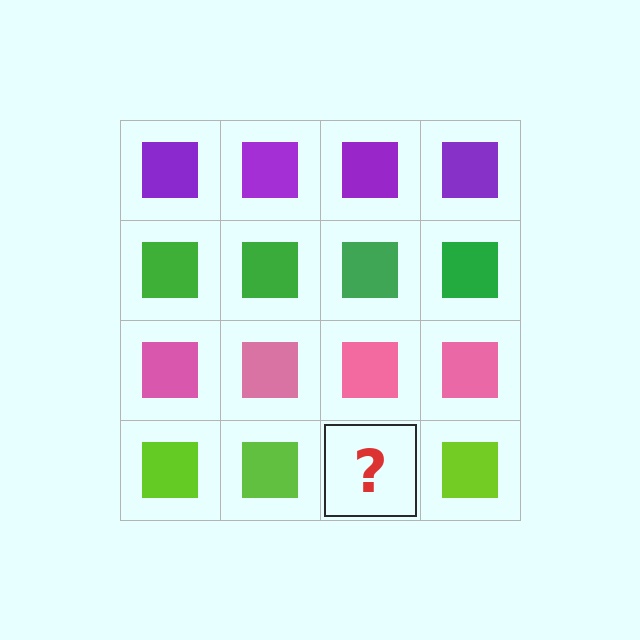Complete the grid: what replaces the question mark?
The question mark should be replaced with a lime square.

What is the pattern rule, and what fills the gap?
The rule is that each row has a consistent color. The gap should be filled with a lime square.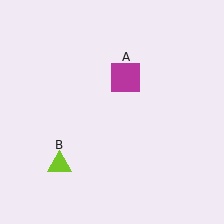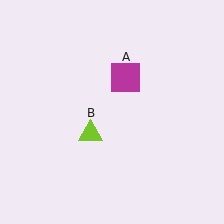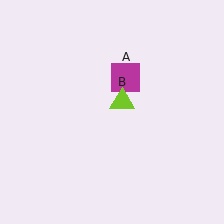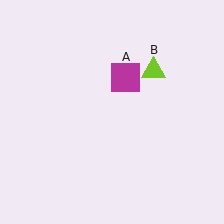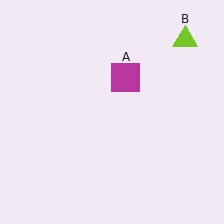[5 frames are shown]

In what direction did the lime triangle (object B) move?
The lime triangle (object B) moved up and to the right.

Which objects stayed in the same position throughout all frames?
Magenta square (object A) remained stationary.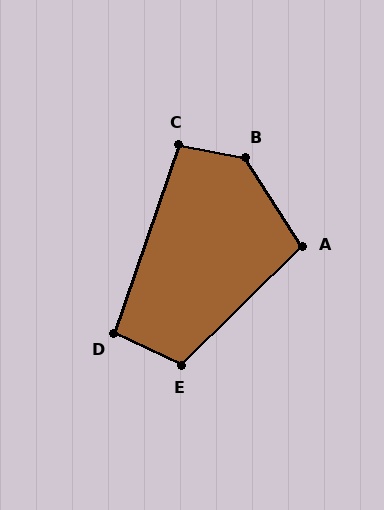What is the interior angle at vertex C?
Approximately 98 degrees (obtuse).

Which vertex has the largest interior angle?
B, at approximately 134 degrees.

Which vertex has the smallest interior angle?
D, at approximately 96 degrees.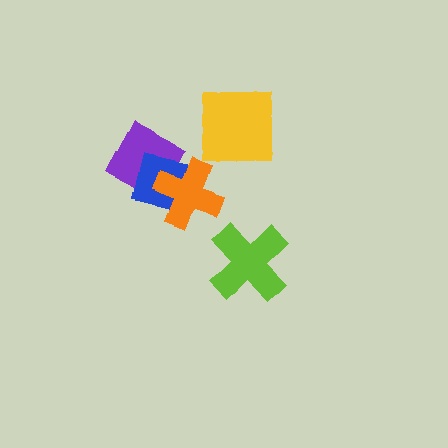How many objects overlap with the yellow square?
0 objects overlap with the yellow square.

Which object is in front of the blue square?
The orange cross is in front of the blue square.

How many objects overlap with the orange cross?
2 objects overlap with the orange cross.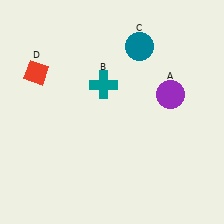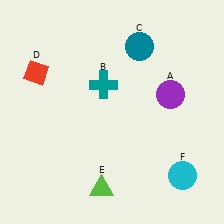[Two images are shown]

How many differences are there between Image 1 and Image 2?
There are 2 differences between the two images.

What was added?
A lime triangle (E), a cyan circle (F) were added in Image 2.